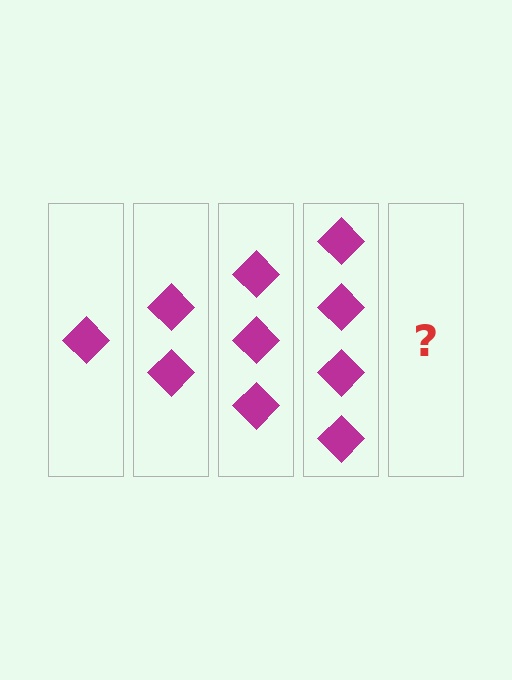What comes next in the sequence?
The next element should be 5 diamonds.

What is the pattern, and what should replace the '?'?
The pattern is that each step adds one more diamond. The '?' should be 5 diamonds.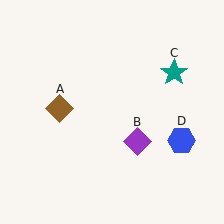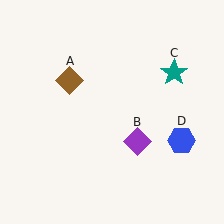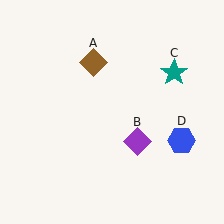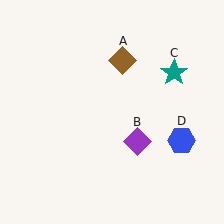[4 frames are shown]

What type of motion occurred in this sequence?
The brown diamond (object A) rotated clockwise around the center of the scene.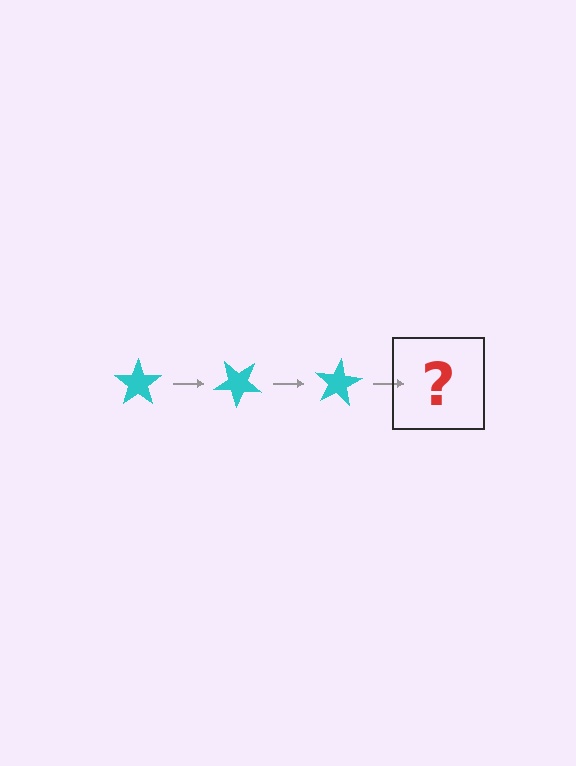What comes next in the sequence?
The next element should be a cyan star rotated 120 degrees.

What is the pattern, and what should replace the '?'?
The pattern is that the star rotates 40 degrees each step. The '?' should be a cyan star rotated 120 degrees.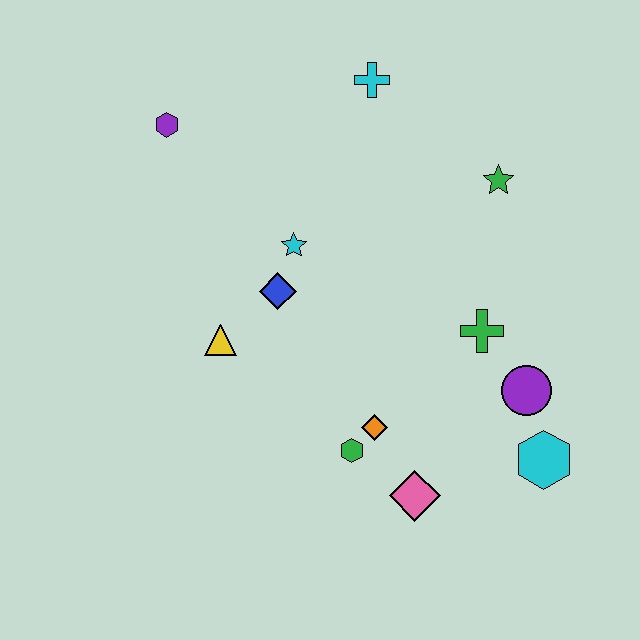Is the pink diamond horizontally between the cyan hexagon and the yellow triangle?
Yes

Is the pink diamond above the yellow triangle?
No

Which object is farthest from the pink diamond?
The purple hexagon is farthest from the pink diamond.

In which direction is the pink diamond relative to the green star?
The pink diamond is below the green star.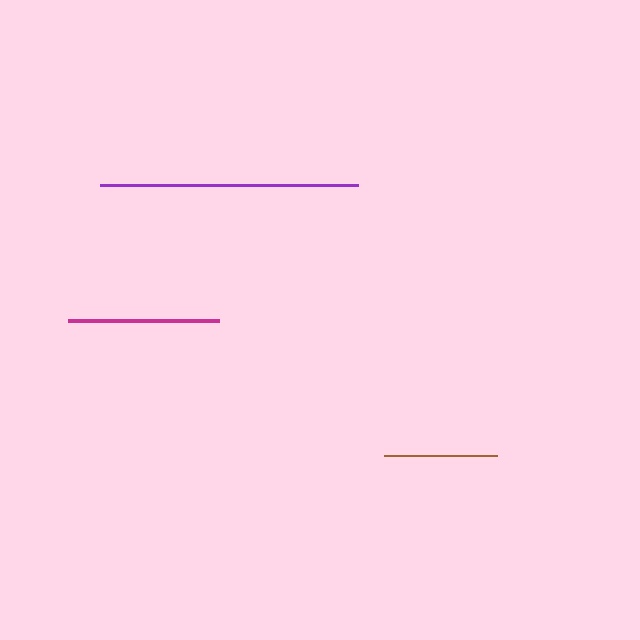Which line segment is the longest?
The purple line is the longest at approximately 259 pixels.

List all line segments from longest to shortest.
From longest to shortest: purple, magenta, brown.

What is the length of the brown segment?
The brown segment is approximately 113 pixels long.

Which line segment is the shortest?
The brown line is the shortest at approximately 113 pixels.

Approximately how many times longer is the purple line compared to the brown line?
The purple line is approximately 2.3 times the length of the brown line.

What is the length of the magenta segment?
The magenta segment is approximately 151 pixels long.